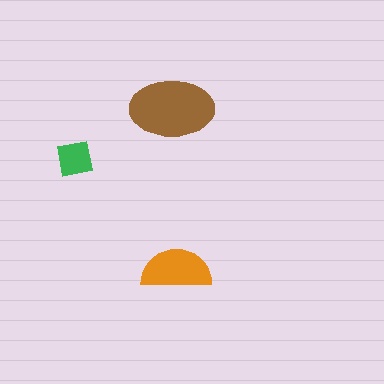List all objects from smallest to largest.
The green square, the orange semicircle, the brown ellipse.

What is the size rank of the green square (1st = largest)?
3rd.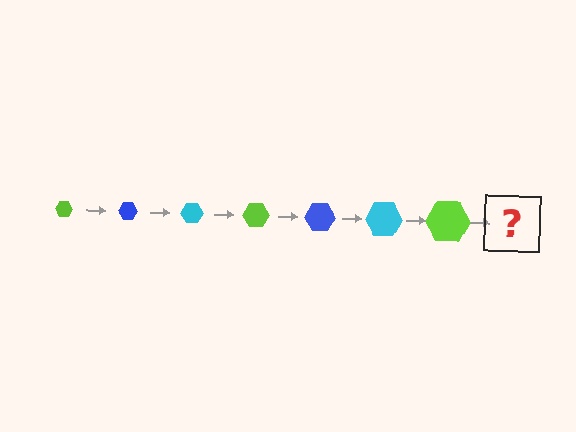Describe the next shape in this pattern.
It should be a blue hexagon, larger than the previous one.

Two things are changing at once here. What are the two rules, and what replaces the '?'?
The two rules are that the hexagon grows larger each step and the color cycles through lime, blue, and cyan. The '?' should be a blue hexagon, larger than the previous one.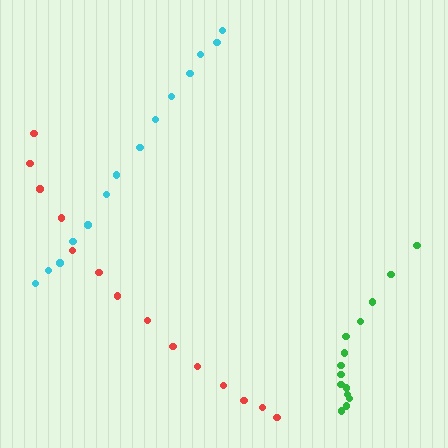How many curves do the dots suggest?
There are 3 distinct paths.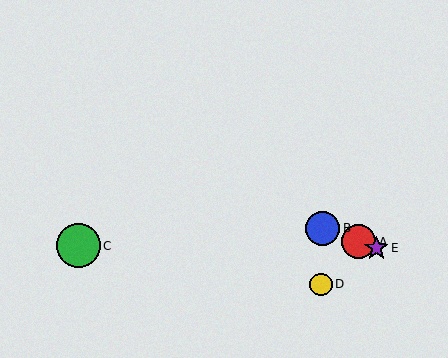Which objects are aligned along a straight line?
Objects A, B, E are aligned along a straight line.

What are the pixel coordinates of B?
Object B is at (322, 228).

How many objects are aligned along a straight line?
3 objects (A, B, E) are aligned along a straight line.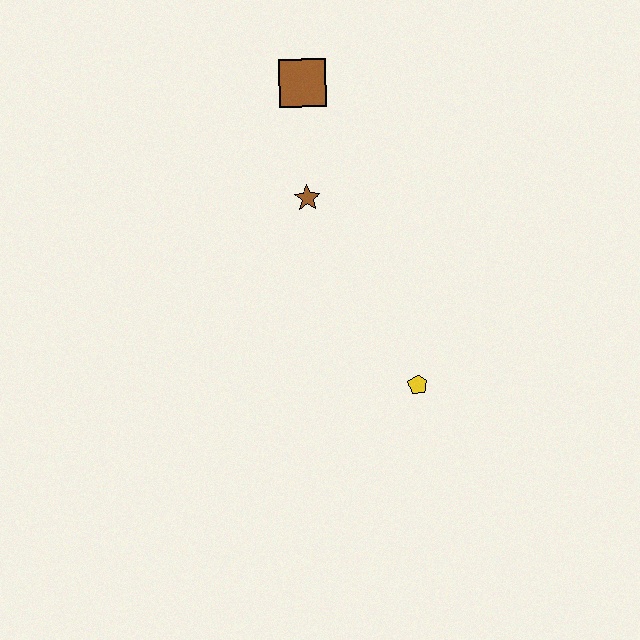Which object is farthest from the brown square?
The yellow pentagon is farthest from the brown square.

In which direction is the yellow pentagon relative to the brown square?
The yellow pentagon is below the brown square.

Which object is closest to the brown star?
The brown square is closest to the brown star.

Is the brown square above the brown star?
Yes